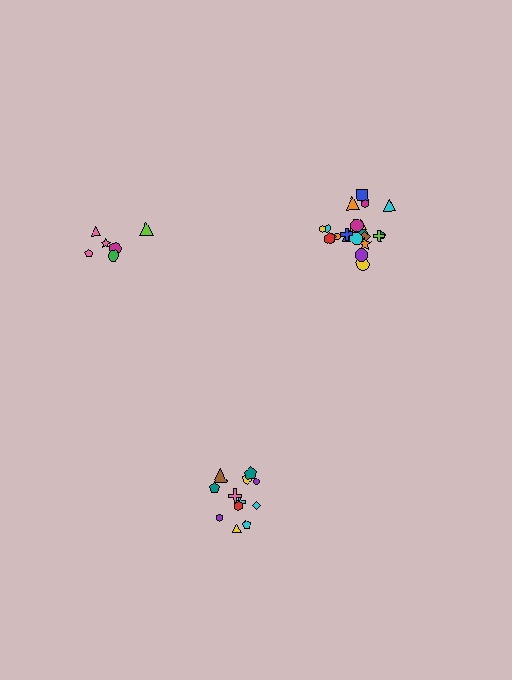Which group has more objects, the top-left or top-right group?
The top-right group.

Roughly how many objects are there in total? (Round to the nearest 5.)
Roughly 45 objects in total.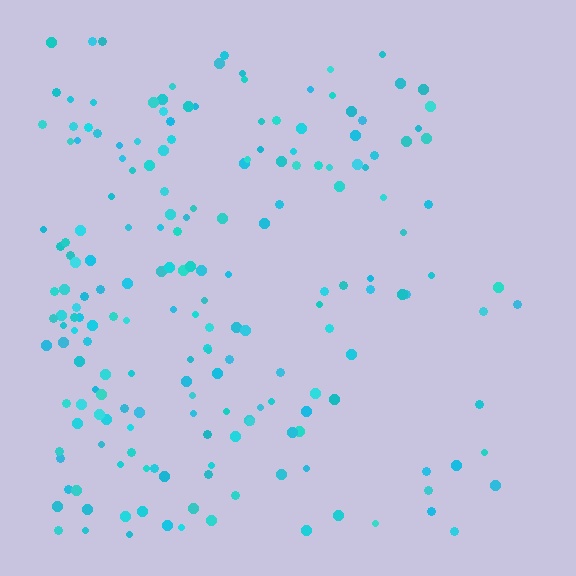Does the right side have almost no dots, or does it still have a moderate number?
Still a moderate number, just noticeably fewer than the left.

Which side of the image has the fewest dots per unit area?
The right.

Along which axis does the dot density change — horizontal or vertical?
Horizontal.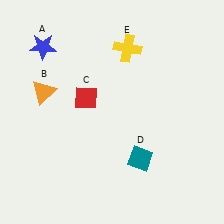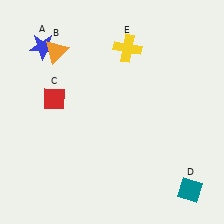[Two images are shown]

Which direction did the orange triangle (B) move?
The orange triangle (B) moved up.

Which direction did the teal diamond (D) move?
The teal diamond (D) moved right.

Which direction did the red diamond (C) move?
The red diamond (C) moved left.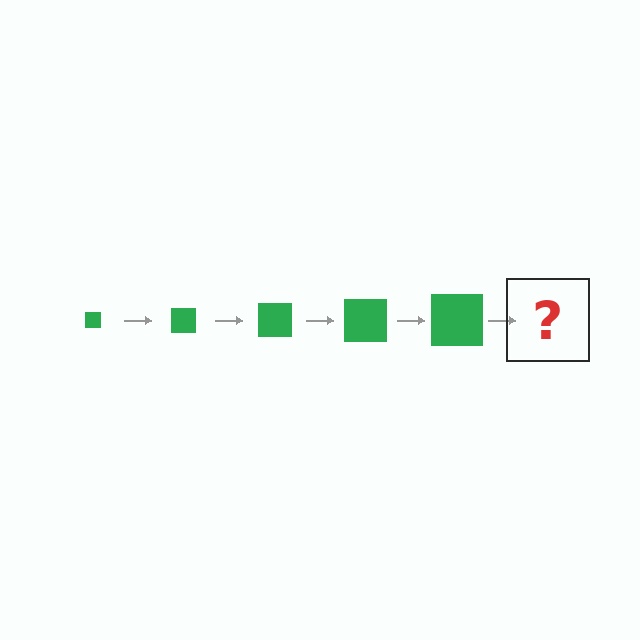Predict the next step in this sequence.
The next step is a green square, larger than the previous one.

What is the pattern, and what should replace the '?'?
The pattern is that the square gets progressively larger each step. The '?' should be a green square, larger than the previous one.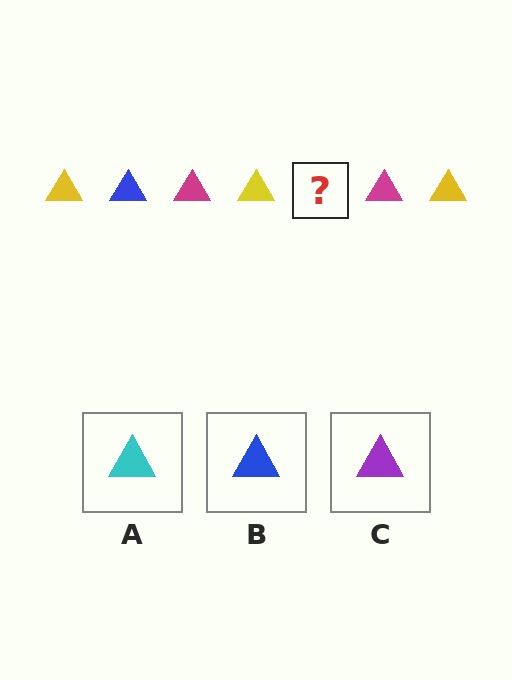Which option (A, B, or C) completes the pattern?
B.